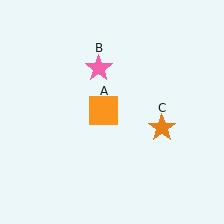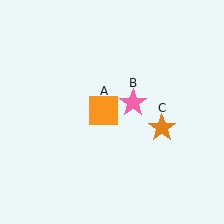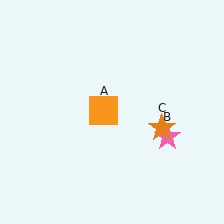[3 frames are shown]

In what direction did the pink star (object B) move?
The pink star (object B) moved down and to the right.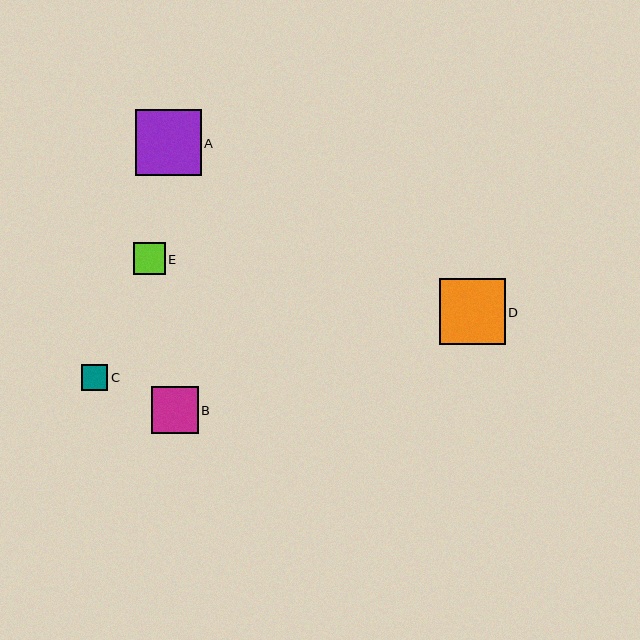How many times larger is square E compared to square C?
Square E is approximately 1.2 times the size of square C.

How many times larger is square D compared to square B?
Square D is approximately 1.4 times the size of square B.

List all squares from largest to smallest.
From largest to smallest: A, D, B, E, C.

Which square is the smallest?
Square C is the smallest with a size of approximately 26 pixels.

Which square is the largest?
Square A is the largest with a size of approximately 66 pixels.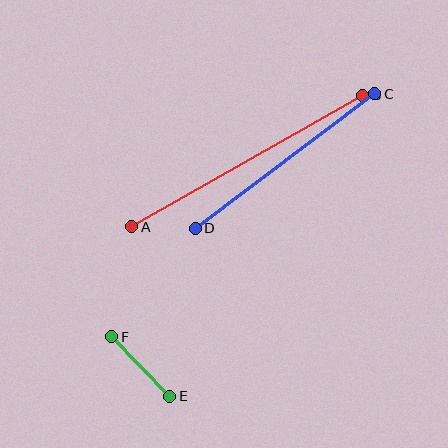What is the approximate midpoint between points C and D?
The midpoint is at approximately (285, 161) pixels.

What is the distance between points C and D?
The distance is approximately 225 pixels.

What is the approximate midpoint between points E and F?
The midpoint is at approximately (141, 367) pixels.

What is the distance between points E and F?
The distance is approximately 83 pixels.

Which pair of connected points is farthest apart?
Points A and B are farthest apart.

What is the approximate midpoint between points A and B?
The midpoint is at approximately (247, 161) pixels.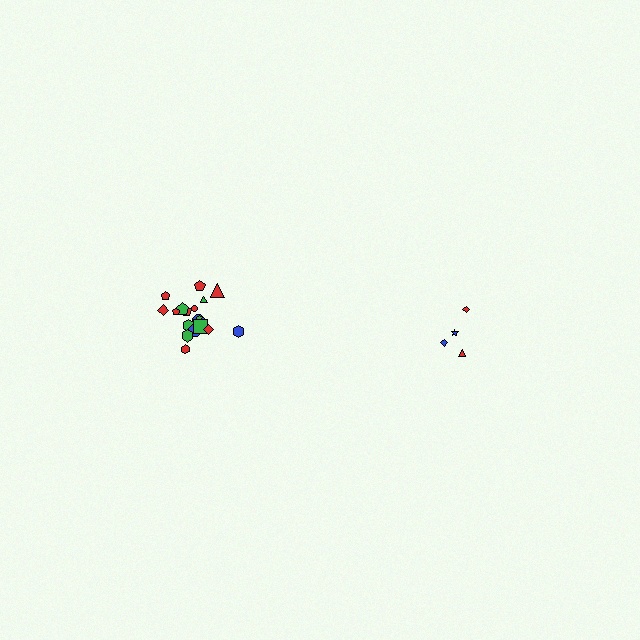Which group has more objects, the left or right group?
The left group.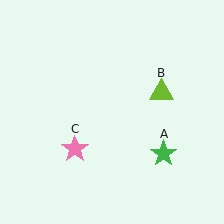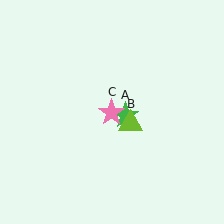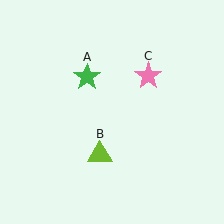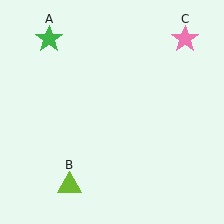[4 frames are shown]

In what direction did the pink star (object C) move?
The pink star (object C) moved up and to the right.